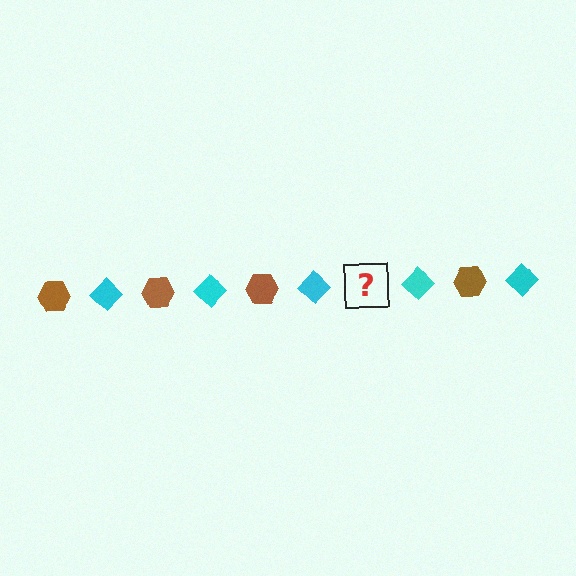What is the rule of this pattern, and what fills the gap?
The rule is that the pattern alternates between brown hexagon and cyan diamond. The gap should be filled with a brown hexagon.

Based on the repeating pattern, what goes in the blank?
The blank should be a brown hexagon.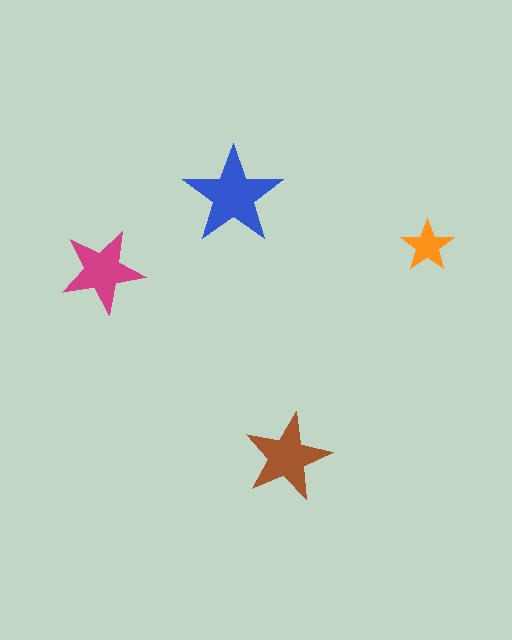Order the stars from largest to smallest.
the blue one, the brown one, the magenta one, the orange one.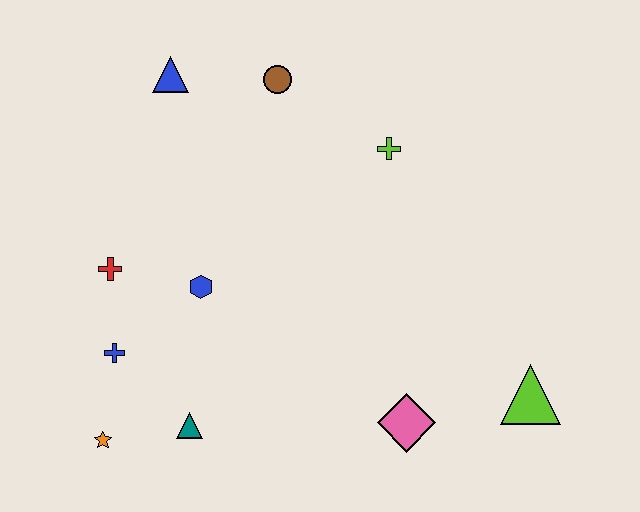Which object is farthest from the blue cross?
The lime triangle is farthest from the blue cross.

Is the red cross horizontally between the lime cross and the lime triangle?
No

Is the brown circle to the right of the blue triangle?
Yes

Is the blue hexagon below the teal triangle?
No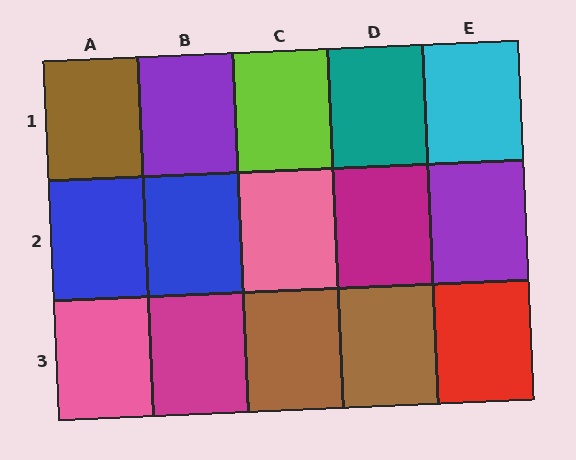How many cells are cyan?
1 cell is cyan.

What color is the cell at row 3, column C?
Brown.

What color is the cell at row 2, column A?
Blue.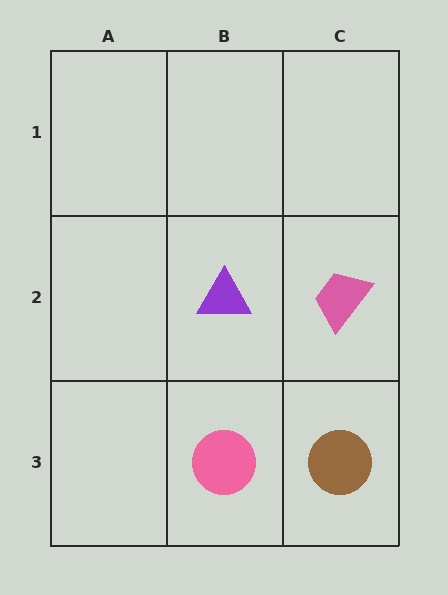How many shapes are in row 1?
0 shapes.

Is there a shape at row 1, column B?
No, that cell is empty.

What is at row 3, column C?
A brown circle.